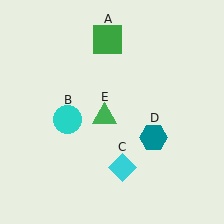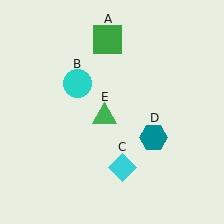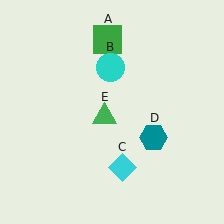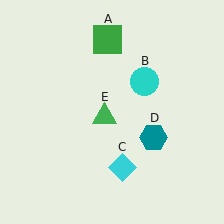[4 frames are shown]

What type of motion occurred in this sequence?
The cyan circle (object B) rotated clockwise around the center of the scene.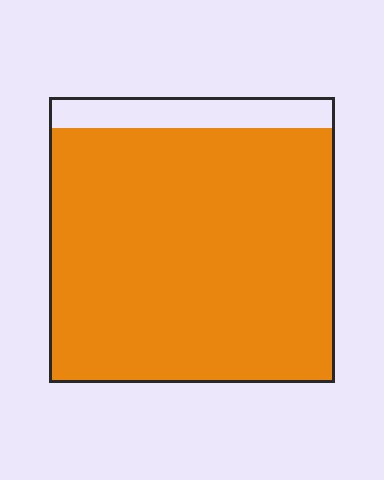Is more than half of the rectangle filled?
Yes.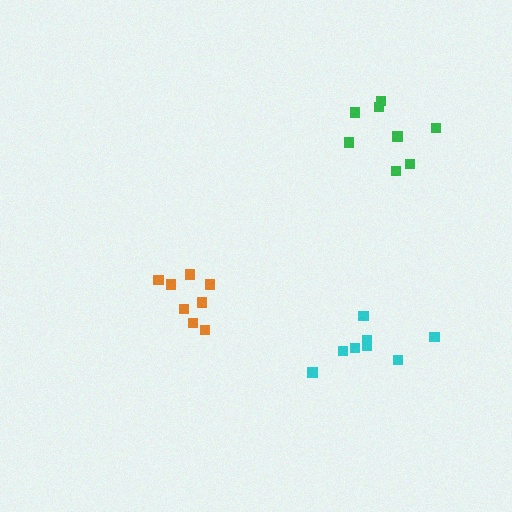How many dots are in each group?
Group 1: 8 dots, Group 2: 8 dots, Group 3: 8 dots (24 total).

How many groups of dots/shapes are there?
There are 3 groups.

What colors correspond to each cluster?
The clusters are colored: green, orange, cyan.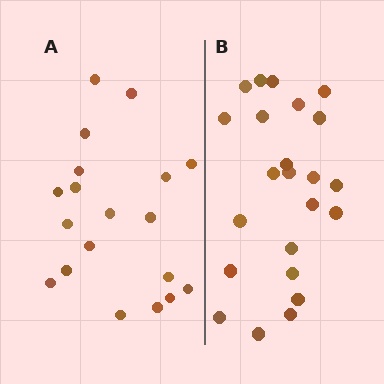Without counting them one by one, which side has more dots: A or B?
Region B (the right region) has more dots.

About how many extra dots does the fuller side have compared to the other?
Region B has about 4 more dots than region A.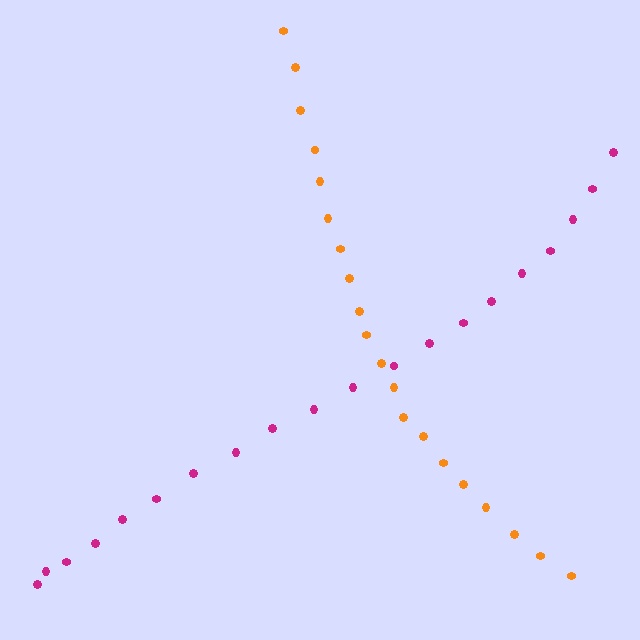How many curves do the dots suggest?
There are 2 distinct paths.